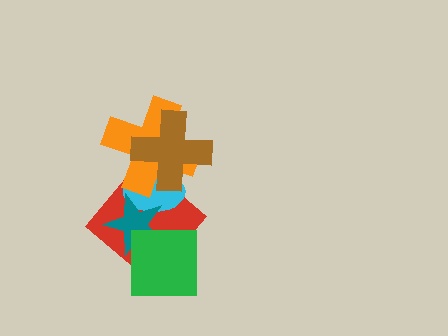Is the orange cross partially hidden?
Yes, it is partially covered by another shape.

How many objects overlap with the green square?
2 objects overlap with the green square.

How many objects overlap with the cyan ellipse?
4 objects overlap with the cyan ellipse.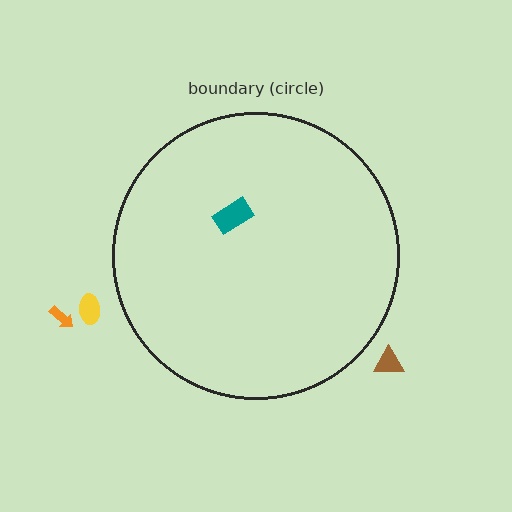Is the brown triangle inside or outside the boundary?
Outside.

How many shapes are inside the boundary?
1 inside, 3 outside.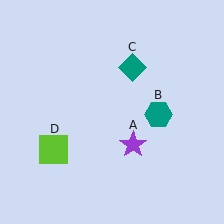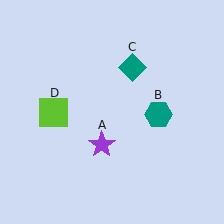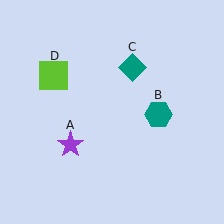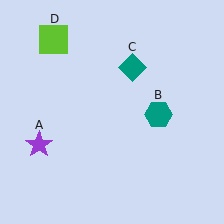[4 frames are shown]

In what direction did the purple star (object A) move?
The purple star (object A) moved left.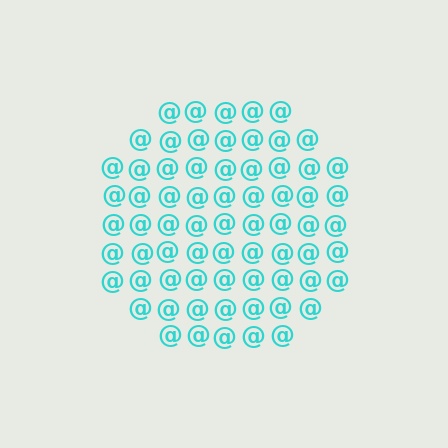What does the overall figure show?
The overall figure shows a circle.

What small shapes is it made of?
It is made of small at signs.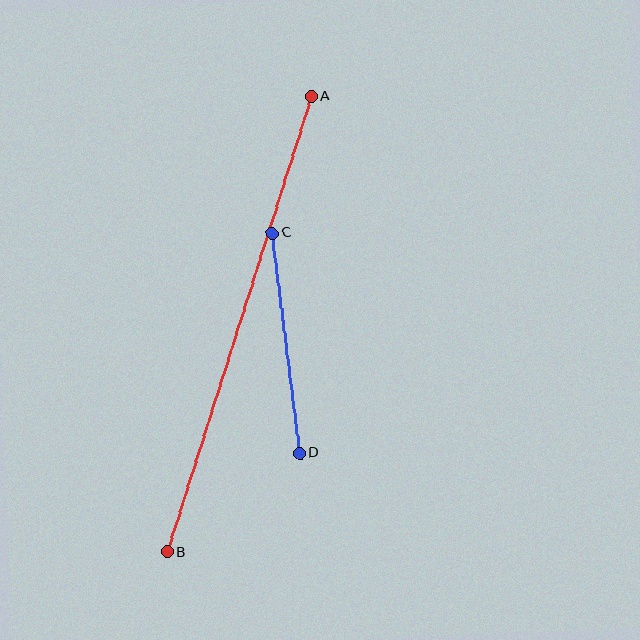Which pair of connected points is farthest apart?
Points A and B are farthest apart.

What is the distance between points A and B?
The distance is approximately 478 pixels.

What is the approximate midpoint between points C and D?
The midpoint is at approximately (286, 343) pixels.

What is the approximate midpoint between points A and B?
The midpoint is at approximately (239, 324) pixels.